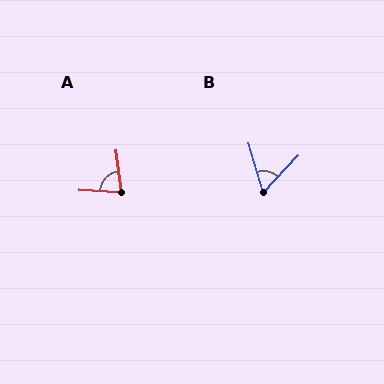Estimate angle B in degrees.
Approximately 61 degrees.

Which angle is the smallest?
B, at approximately 61 degrees.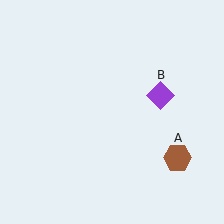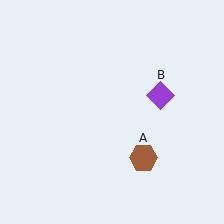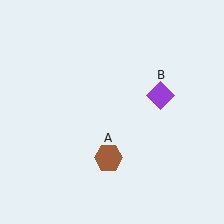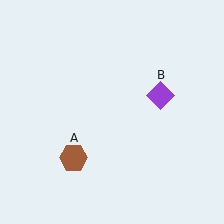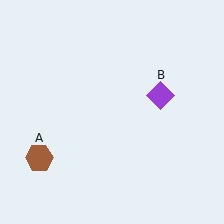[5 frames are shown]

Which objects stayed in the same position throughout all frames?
Purple diamond (object B) remained stationary.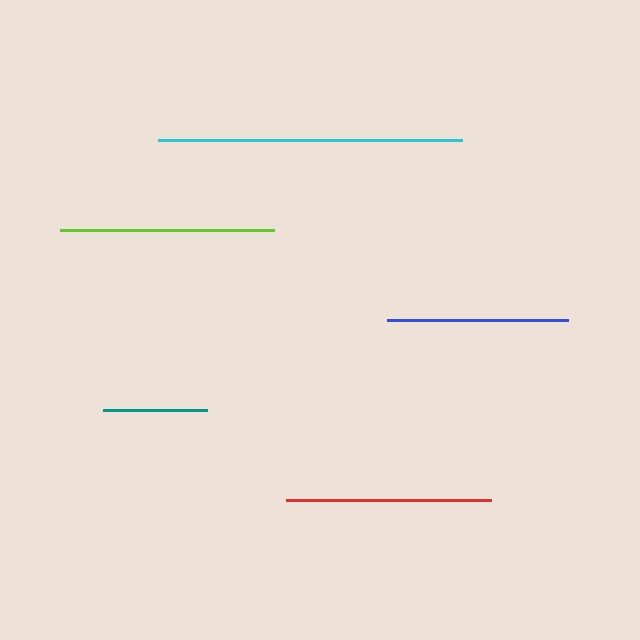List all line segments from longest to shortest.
From longest to shortest: cyan, lime, red, blue, teal.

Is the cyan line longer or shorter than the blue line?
The cyan line is longer than the blue line.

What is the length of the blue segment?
The blue segment is approximately 181 pixels long.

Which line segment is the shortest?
The teal line is the shortest at approximately 104 pixels.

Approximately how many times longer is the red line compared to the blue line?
The red line is approximately 1.1 times the length of the blue line.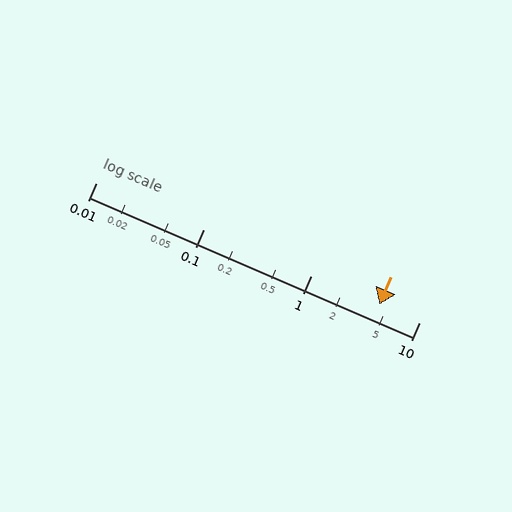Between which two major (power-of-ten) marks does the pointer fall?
The pointer is between 1 and 10.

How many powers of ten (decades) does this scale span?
The scale spans 3 decades, from 0.01 to 10.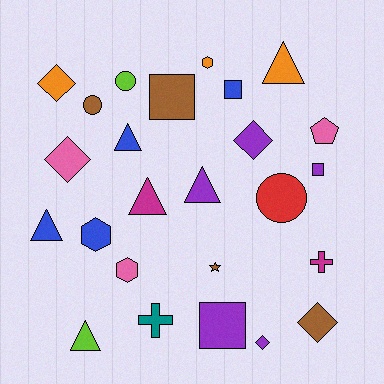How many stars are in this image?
There is 1 star.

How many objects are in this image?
There are 25 objects.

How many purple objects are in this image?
There are 5 purple objects.